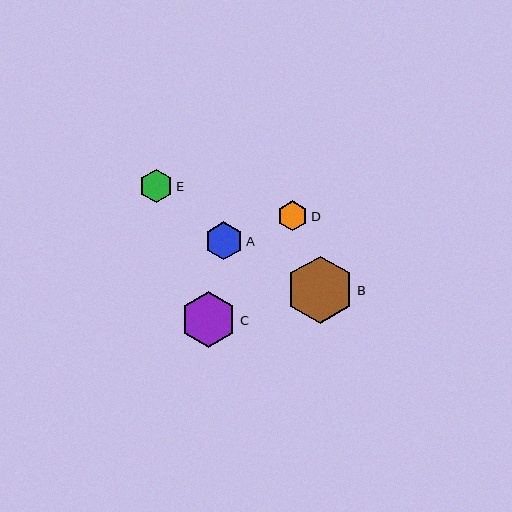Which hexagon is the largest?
Hexagon B is the largest with a size of approximately 68 pixels.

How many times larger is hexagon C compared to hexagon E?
Hexagon C is approximately 1.7 times the size of hexagon E.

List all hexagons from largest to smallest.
From largest to smallest: B, C, A, E, D.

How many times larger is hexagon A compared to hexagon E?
Hexagon A is approximately 1.1 times the size of hexagon E.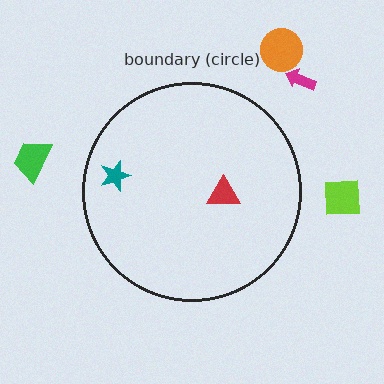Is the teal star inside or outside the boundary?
Inside.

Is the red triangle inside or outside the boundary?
Inside.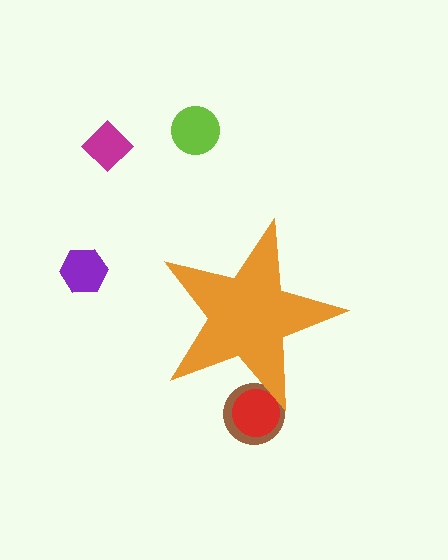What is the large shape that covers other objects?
An orange star.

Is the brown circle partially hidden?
Yes, the brown circle is partially hidden behind the orange star.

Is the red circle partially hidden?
Yes, the red circle is partially hidden behind the orange star.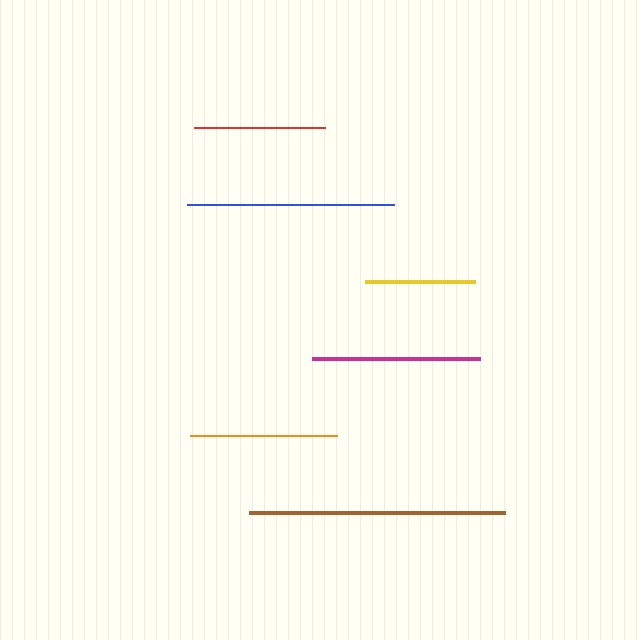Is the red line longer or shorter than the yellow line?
The red line is longer than the yellow line.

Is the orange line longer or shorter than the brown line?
The brown line is longer than the orange line.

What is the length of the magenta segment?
The magenta segment is approximately 168 pixels long.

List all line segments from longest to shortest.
From longest to shortest: brown, blue, magenta, orange, red, yellow.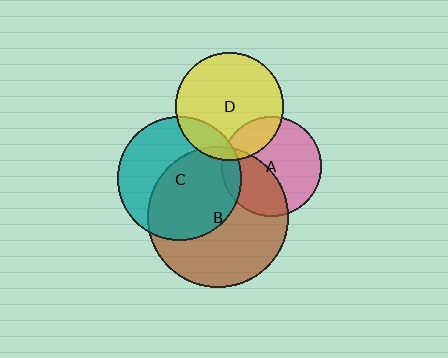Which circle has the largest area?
Circle B (brown).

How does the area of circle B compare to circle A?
Approximately 2.0 times.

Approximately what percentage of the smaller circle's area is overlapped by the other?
Approximately 20%.